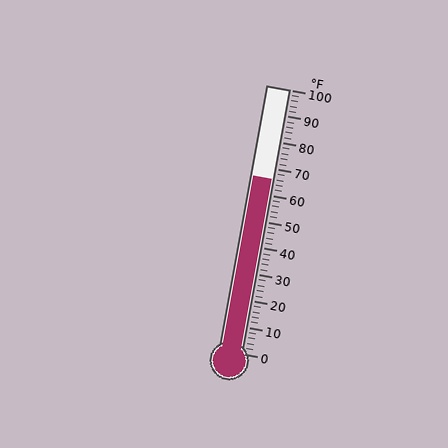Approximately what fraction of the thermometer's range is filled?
The thermometer is filled to approximately 65% of its range.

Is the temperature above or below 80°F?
The temperature is below 80°F.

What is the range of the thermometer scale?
The thermometer scale ranges from 0°F to 100°F.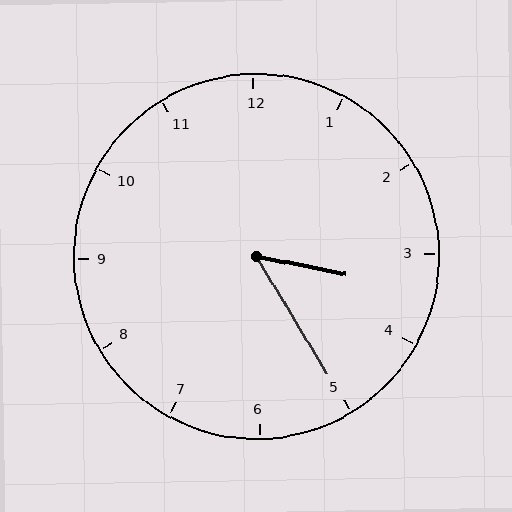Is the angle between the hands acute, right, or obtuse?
It is acute.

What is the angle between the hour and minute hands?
Approximately 48 degrees.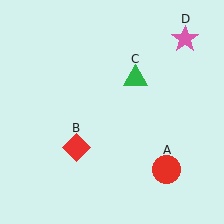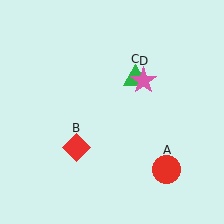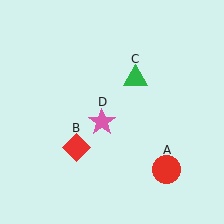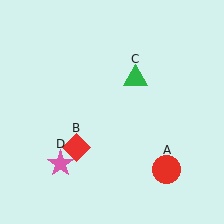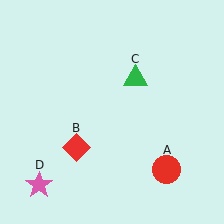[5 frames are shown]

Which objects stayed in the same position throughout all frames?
Red circle (object A) and red diamond (object B) and green triangle (object C) remained stationary.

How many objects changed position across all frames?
1 object changed position: pink star (object D).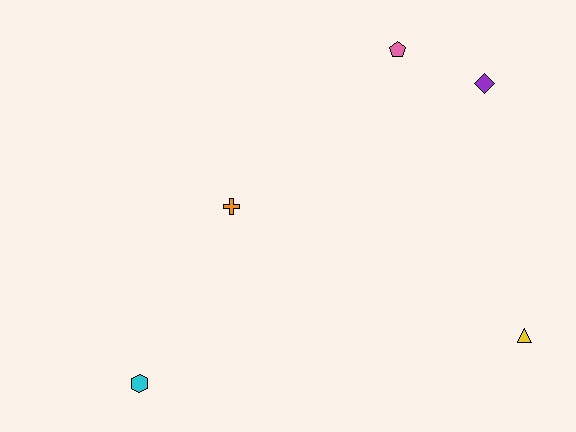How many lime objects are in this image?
There are no lime objects.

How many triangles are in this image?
There is 1 triangle.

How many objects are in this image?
There are 5 objects.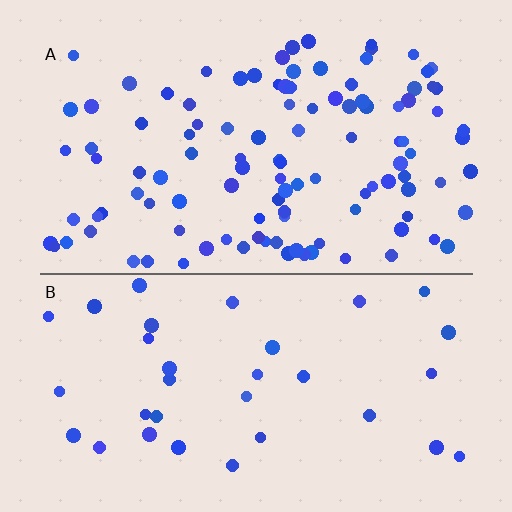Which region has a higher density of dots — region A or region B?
A (the top).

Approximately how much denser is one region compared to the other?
Approximately 3.3× — region A over region B.